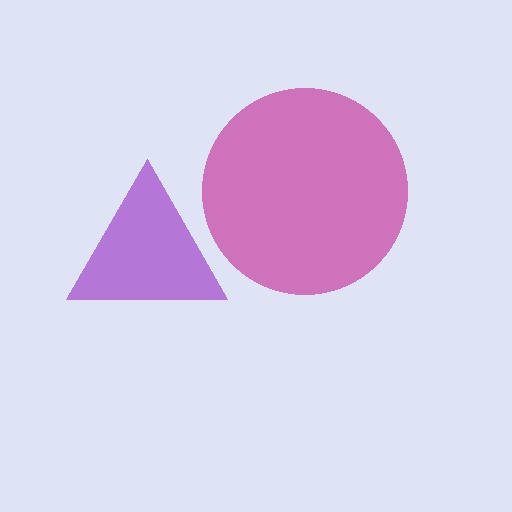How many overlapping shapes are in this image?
There are 2 overlapping shapes in the image.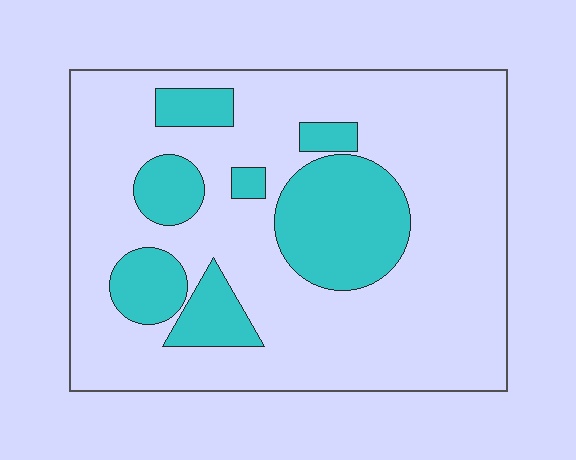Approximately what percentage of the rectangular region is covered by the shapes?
Approximately 25%.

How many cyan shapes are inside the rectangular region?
7.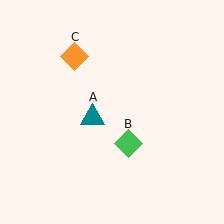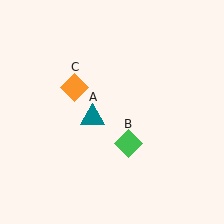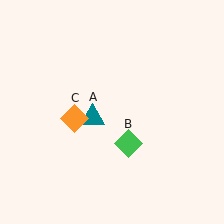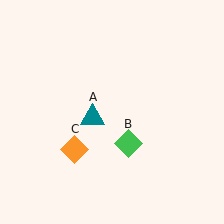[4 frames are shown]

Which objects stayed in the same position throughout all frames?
Teal triangle (object A) and green diamond (object B) remained stationary.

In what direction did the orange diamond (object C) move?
The orange diamond (object C) moved down.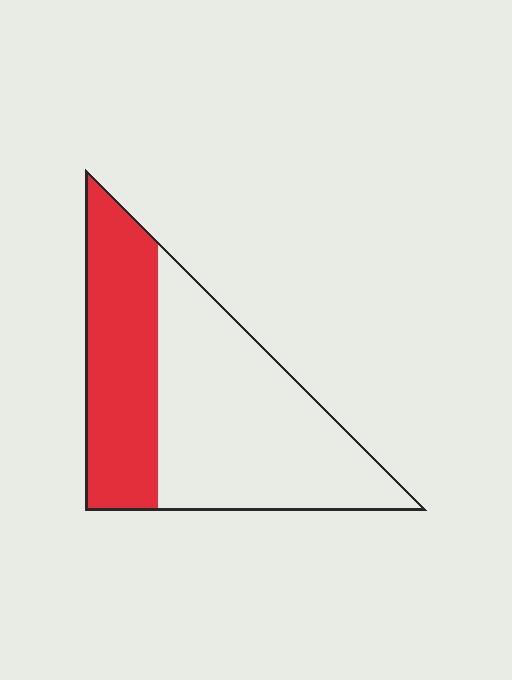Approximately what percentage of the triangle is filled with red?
Approximately 40%.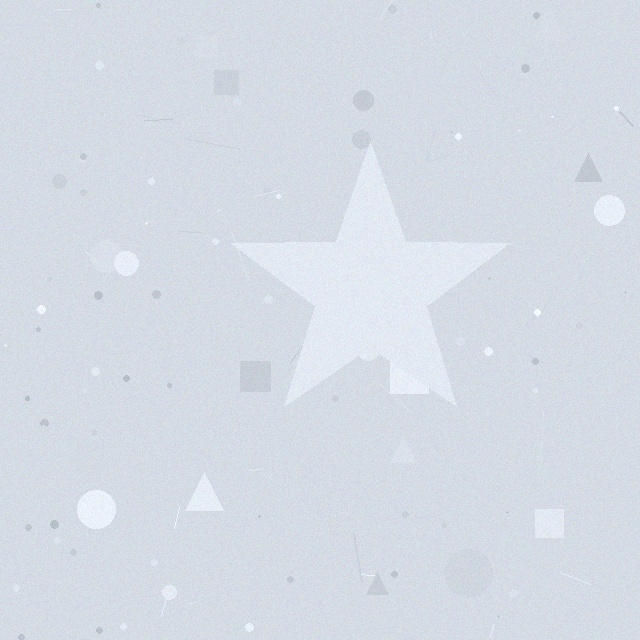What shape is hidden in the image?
A star is hidden in the image.